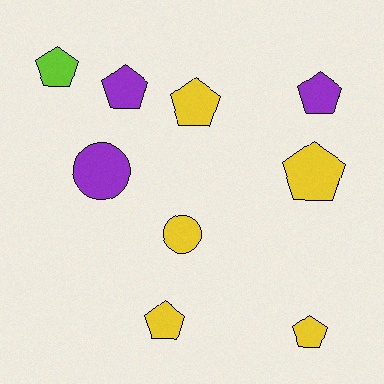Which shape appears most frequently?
Pentagon, with 7 objects.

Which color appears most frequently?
Yellow, with 5 objects.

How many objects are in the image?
There are 9 objects.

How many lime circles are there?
There are no lime circles.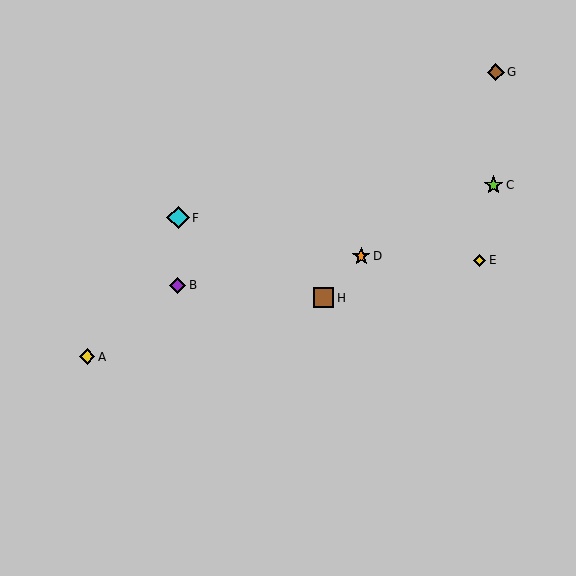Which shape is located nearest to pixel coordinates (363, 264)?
The orange star (labeled D) at (361, 256) is nearest to that location.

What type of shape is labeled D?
Shape D is an orange star.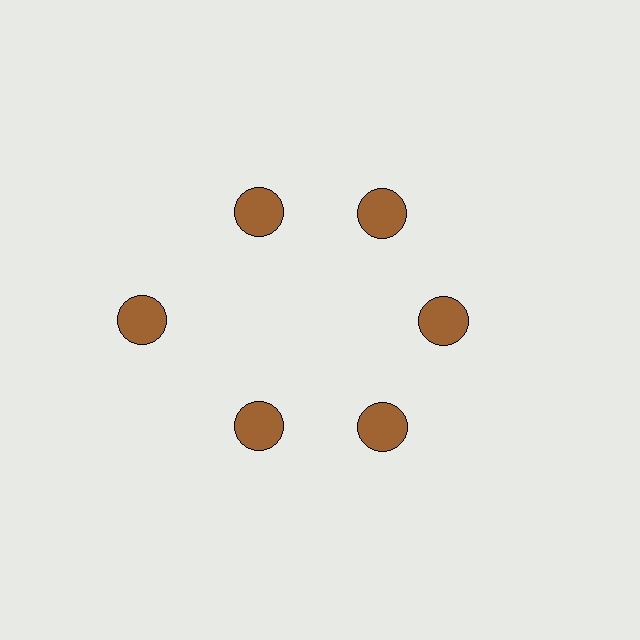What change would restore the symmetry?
The symmetry would be restored by moving it inward, back onto the ring so that all 6 circles sit at equal angles and equal distance from the center.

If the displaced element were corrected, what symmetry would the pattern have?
It would have 6-fold rotational symmetry — the pattern would map onto itself every 60 degrees.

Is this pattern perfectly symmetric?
No. The 6 brown circles are arranged in a ring, but one element near the 9 o'clock position is pushed outward from the center, breaking the 6-fold rotational symmetry.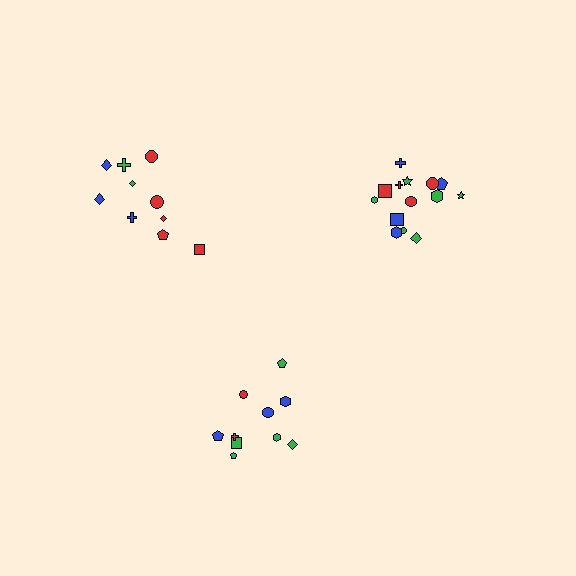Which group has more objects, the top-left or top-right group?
The top-right group.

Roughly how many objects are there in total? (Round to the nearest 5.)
Roughly 35 objects in total.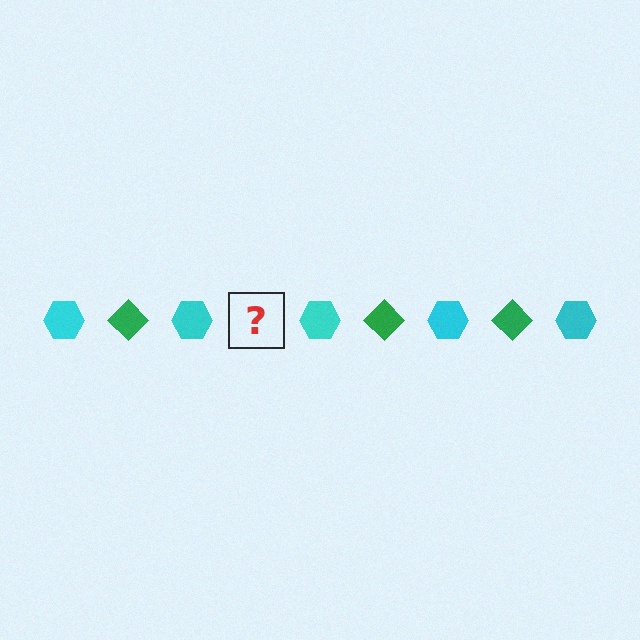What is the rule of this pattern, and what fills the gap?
The rule is that the pattern alternates between cyan hexagon and green diamond. The gap should be filled with a green diamond.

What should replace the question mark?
The question mark should be replaced with a green diamond.